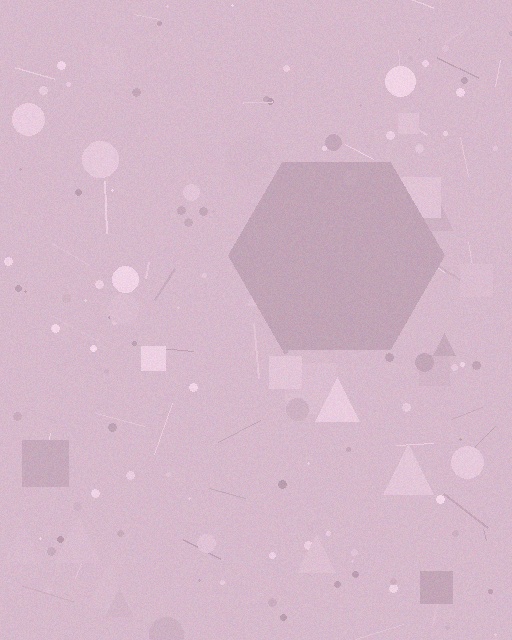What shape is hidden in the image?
A hexagon is hidden in the image.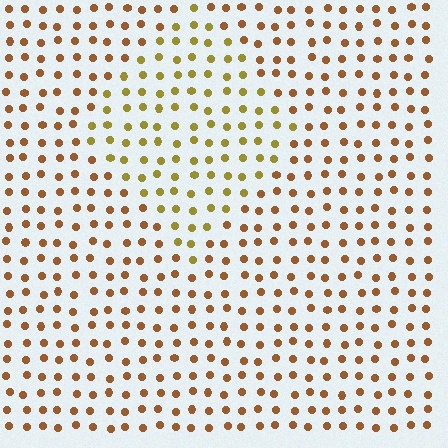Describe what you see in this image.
The image is filled with small brown elements in a uniform arrangement. A diamond-shaped region is visible where the elements are tinted to a slightly different hue, forming a subtle color boundary.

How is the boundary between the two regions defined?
The boundary is defined purely by a slight shift in hue (about 30 degrees). Spacing, size, and orientation are identical on both sides.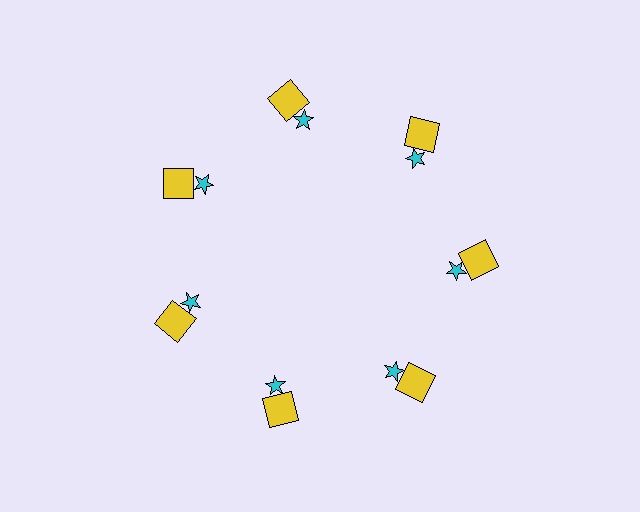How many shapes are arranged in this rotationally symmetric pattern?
There are 14 shapes, arranged in 7 groups of 2.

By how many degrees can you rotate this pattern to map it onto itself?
The pattern maps onto itself every 51 degrees of rotation.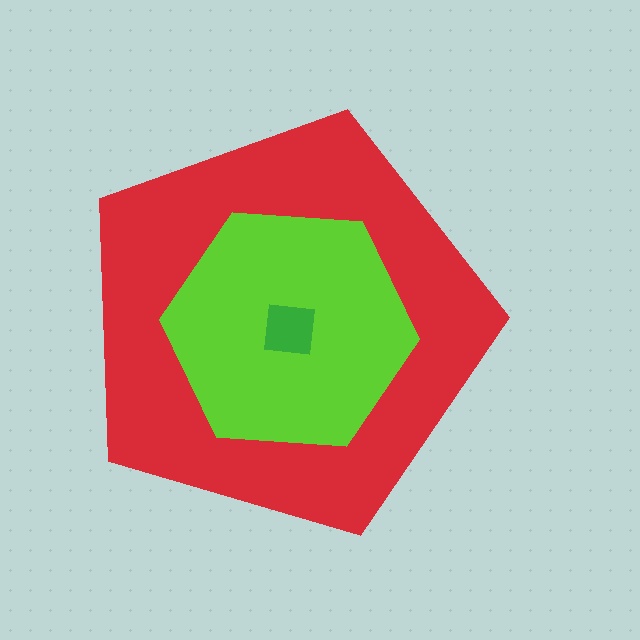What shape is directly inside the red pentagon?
The lime hexagon.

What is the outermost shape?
The red pentagon.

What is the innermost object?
The green square.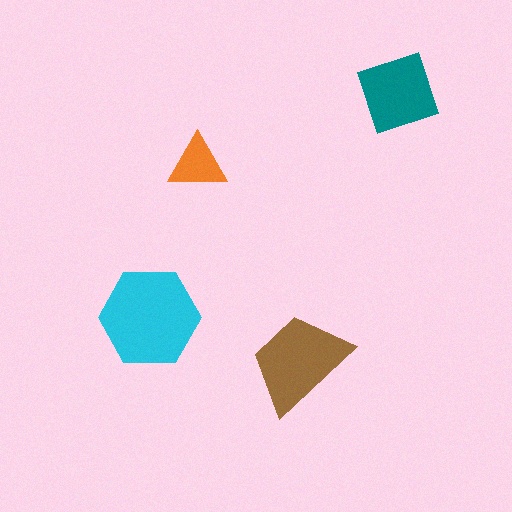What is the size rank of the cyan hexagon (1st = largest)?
1st.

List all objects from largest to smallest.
The cyan hexagon, the brown trapezoid, the teal diamond, the orange triangle.